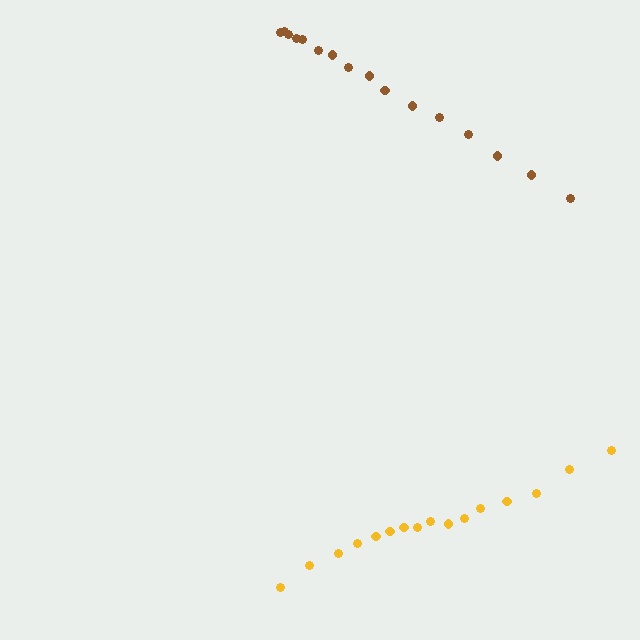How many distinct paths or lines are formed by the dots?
There are 2 distinct paths.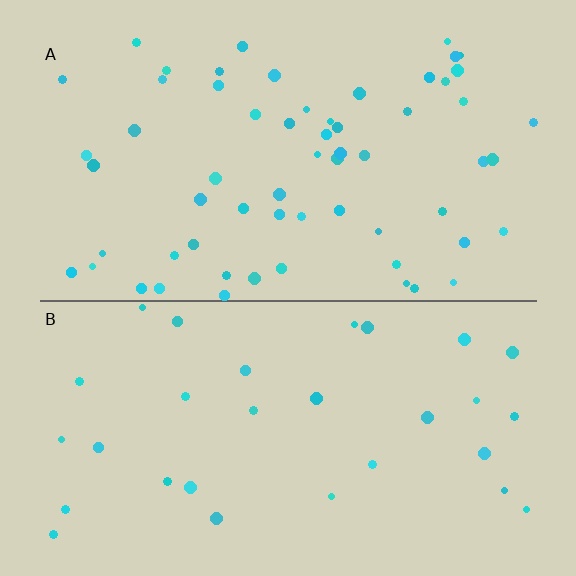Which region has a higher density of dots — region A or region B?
A (the top).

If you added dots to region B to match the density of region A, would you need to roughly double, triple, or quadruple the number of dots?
Approximately double.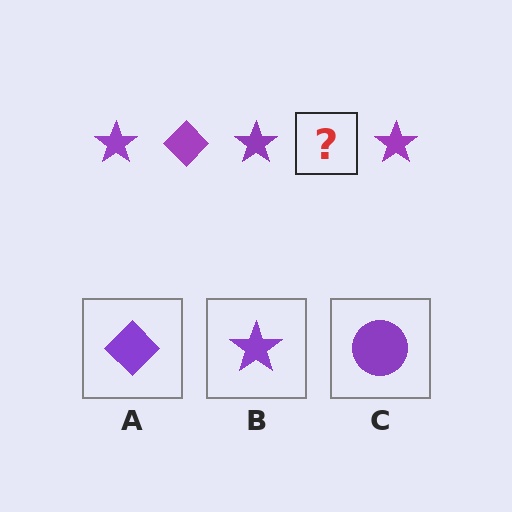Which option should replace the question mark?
Option A.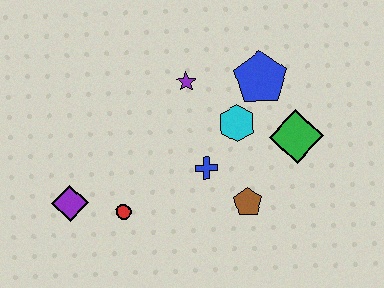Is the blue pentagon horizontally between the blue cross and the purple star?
No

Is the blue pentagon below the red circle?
No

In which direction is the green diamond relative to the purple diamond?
The green diamond is to the right of the purple diamond.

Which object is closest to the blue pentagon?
The cyan hexagon is closest to the blue pentagon.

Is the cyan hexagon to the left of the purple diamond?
No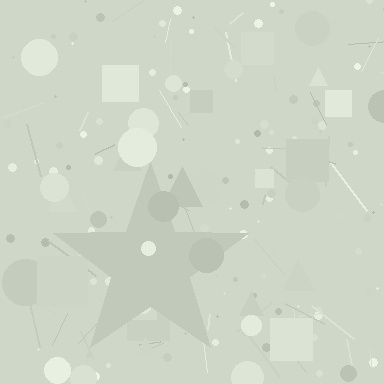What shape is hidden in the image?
A star is hidden in the image.